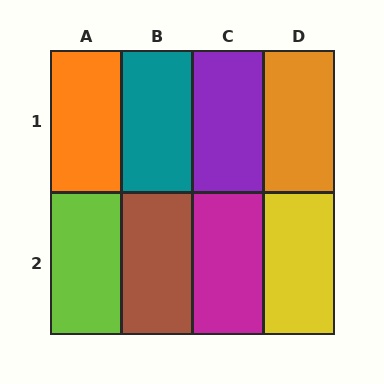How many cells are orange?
2 cells are orange.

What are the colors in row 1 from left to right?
Orange, teal, purple, orange.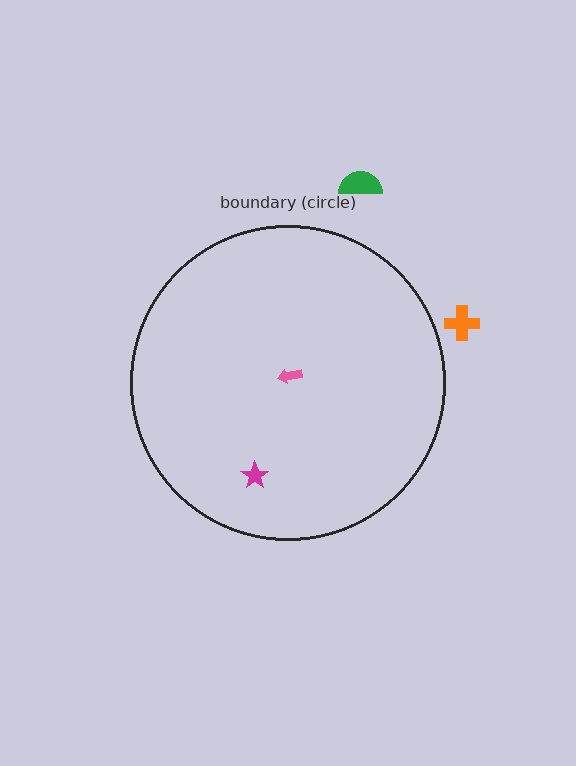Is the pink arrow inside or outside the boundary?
Inside.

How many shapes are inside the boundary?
2 inside, 2 outside.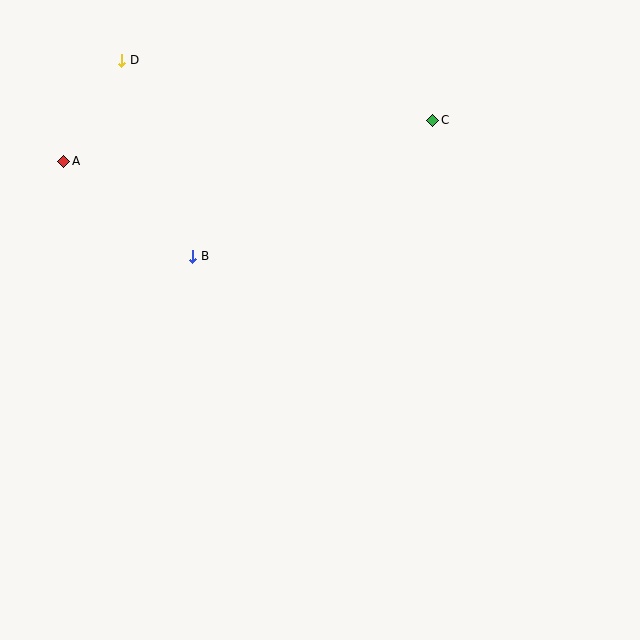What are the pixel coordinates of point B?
Point B is at (193, 256).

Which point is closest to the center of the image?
Point B at (193, 256) is closest to the center.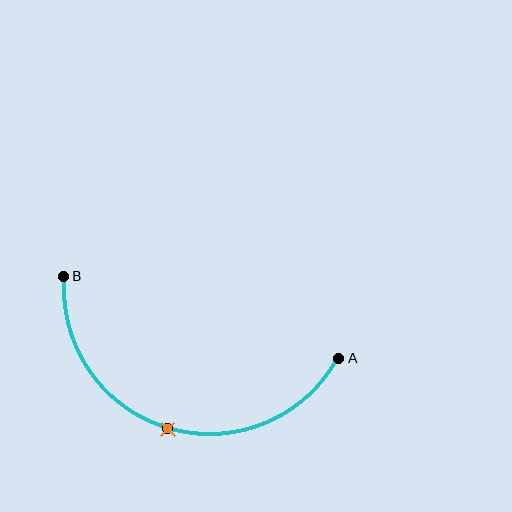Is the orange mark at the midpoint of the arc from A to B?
Yes. The orange mark lies on the arc at equal arc-length from both A and B — it is the arc midpoint.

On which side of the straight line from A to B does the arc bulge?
The arc bulges below the straight line connecting A and B.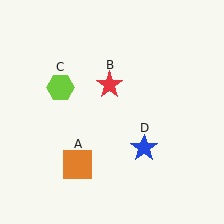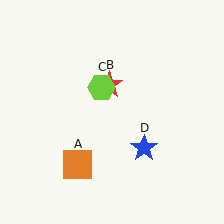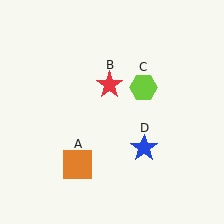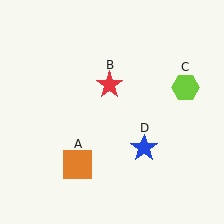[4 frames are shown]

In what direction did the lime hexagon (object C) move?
The lime hexagon (object C) moved right.